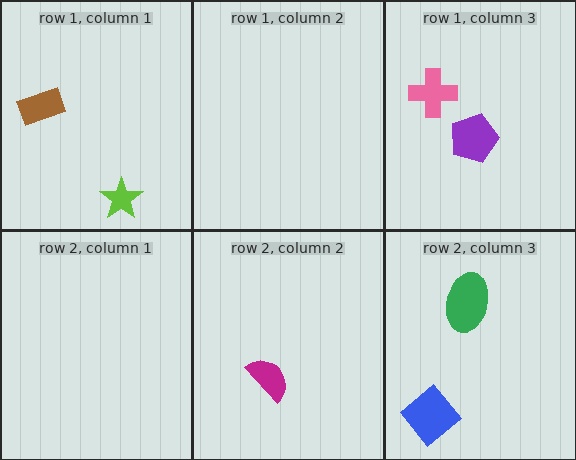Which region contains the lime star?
The row 1, column 1 region.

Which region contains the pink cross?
The row 1, column 3 region.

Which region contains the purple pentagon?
The row 1, column 3 region.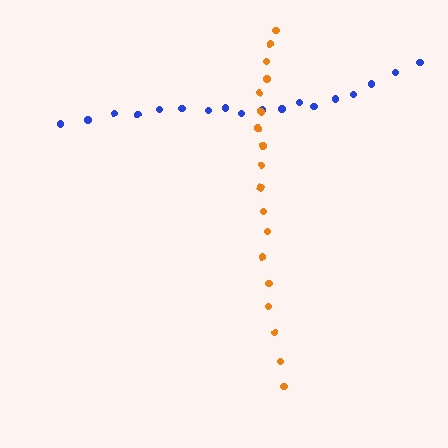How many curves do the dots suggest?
There are 2 distinct paths.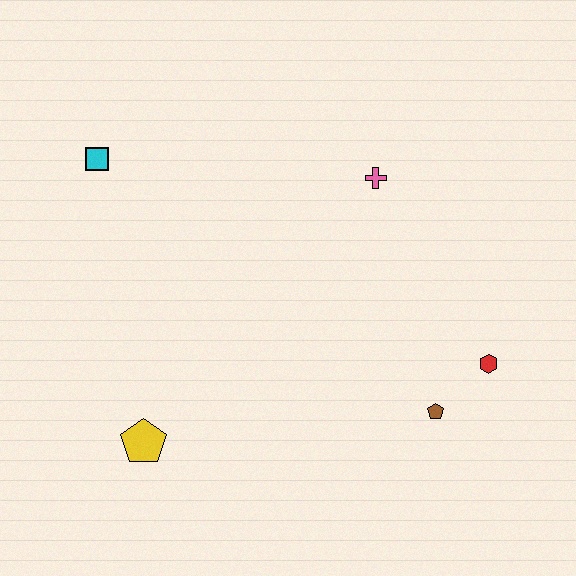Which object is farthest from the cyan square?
The red hexagon is farthest from the cyan square.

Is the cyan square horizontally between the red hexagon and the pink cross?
No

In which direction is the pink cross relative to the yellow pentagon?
The pink cross is above the yellow pentagon.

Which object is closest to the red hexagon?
The brown pentagon is closest to the red hexagon.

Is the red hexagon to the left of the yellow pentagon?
No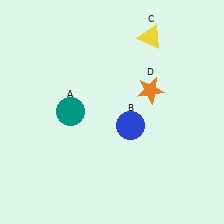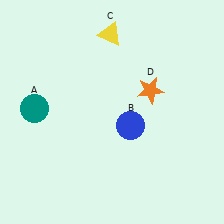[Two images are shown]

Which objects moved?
The objects that moved are: the teal circle (A), the yellow triangle (C).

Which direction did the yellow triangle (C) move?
The yellow triangle (C) moved left.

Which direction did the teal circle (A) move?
The teal circle (A) moved left.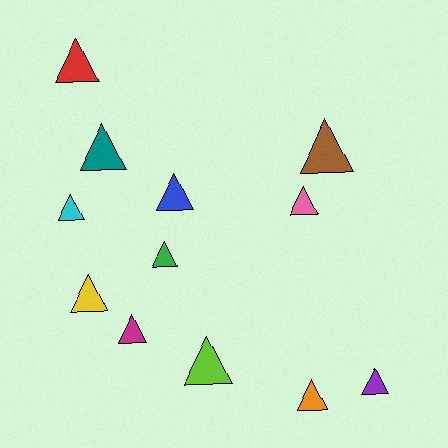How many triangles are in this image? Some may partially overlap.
There are 12 triangles.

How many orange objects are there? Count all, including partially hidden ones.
There is 1 orange object.